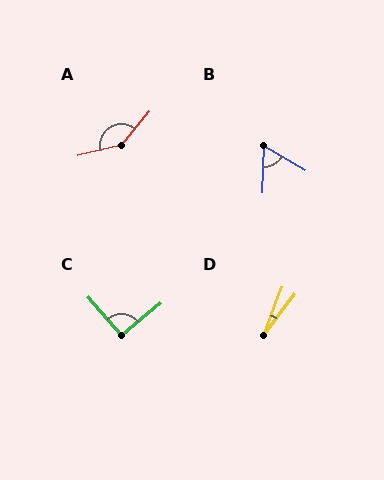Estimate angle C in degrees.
Approximately 91 degrees.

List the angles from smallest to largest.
D (16°), B (61°), C (91°), A (144°).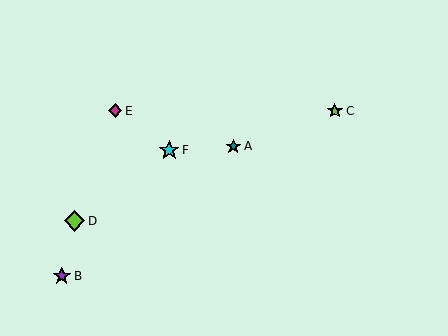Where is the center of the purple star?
The center of the purple star is at (62, 276).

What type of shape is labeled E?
Shape E is a magenta diamond.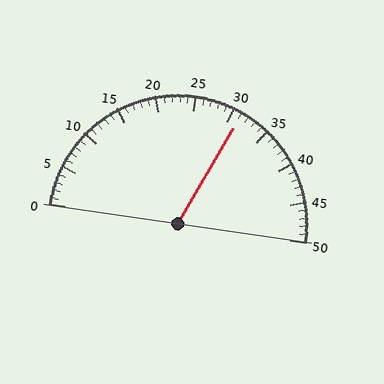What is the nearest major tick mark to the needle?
The nearest major tick mark is 30.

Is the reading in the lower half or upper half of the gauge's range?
The reading is in the upper half of the range (0 to 50).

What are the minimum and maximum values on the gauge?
The gauge ranges from 0 to 50.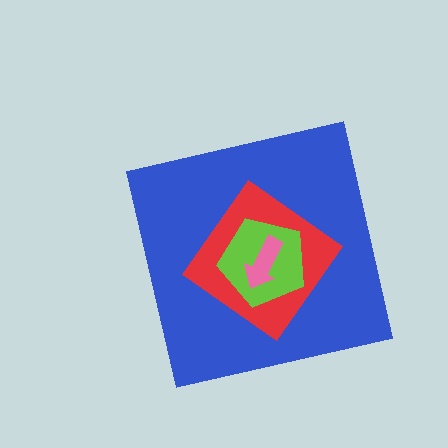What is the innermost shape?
The pink arrow.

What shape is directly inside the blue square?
The red diamond.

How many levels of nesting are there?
4.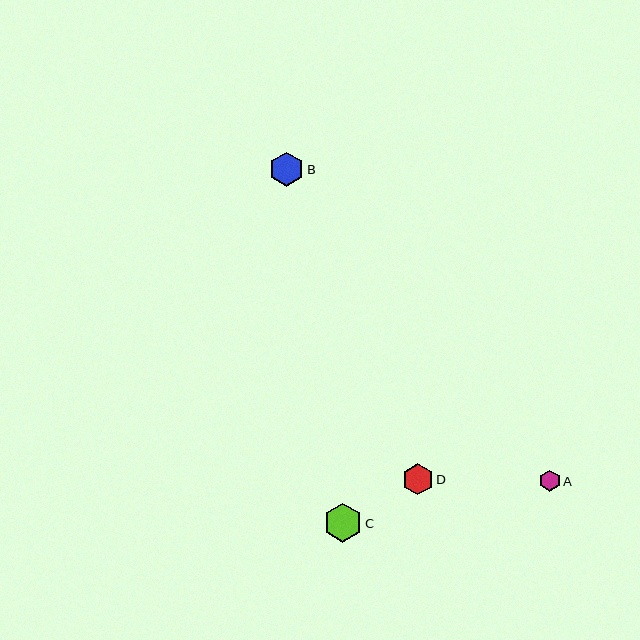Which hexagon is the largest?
Hexagon C is the largest with a size of approximately 39 pixels.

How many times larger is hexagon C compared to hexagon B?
Hexagon C is approximately 1.1 times the size of hexagon B.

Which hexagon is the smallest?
Hexagon A is the smallest with a size of approximately 21 pixels.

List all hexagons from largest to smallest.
From largest to smallest: C, B, D, A.